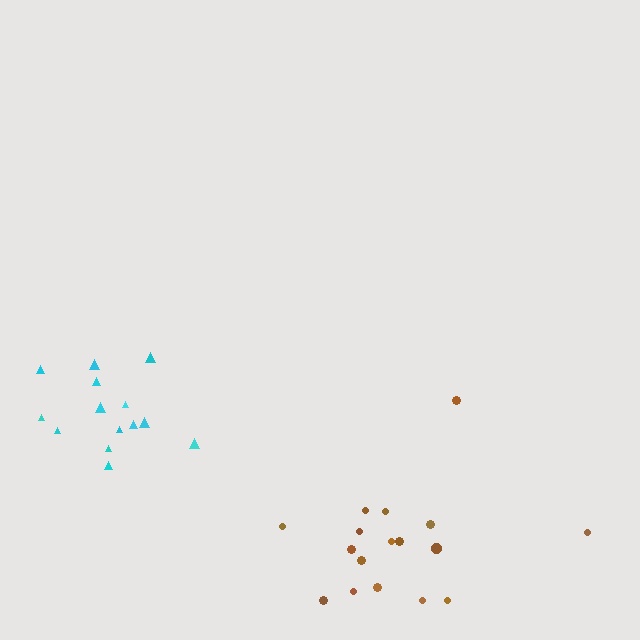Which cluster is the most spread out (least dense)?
Brown.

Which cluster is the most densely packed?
Cyan.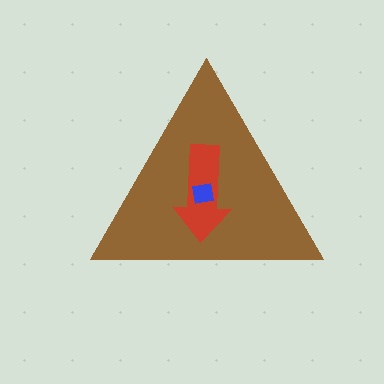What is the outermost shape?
The brown triangle.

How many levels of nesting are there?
3.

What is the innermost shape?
The blue square.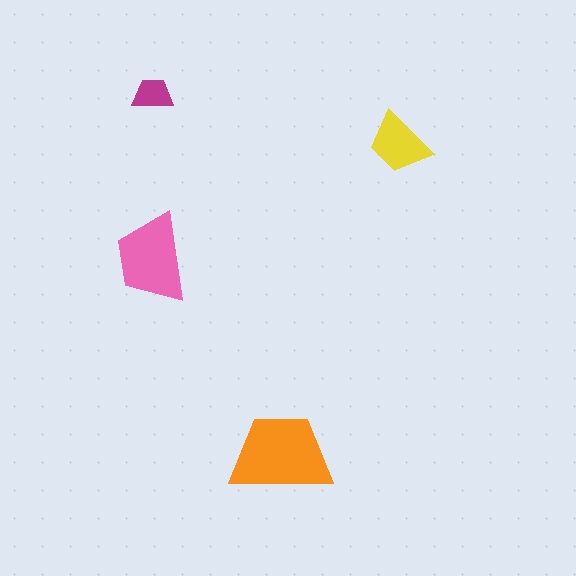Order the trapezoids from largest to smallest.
the orange one, the pink one, the yellow one, the magenta one.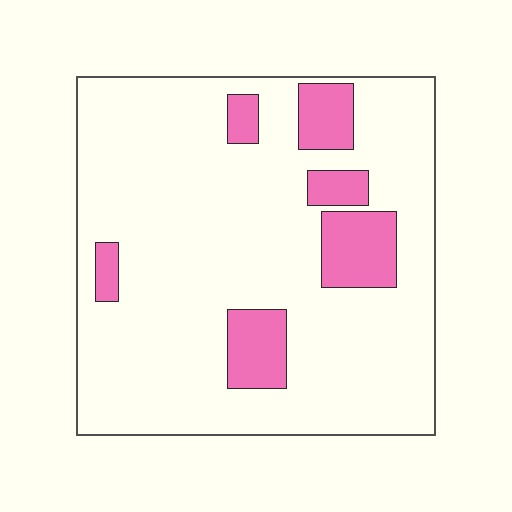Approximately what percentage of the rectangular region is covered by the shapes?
Approximately 15%.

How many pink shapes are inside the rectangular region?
6.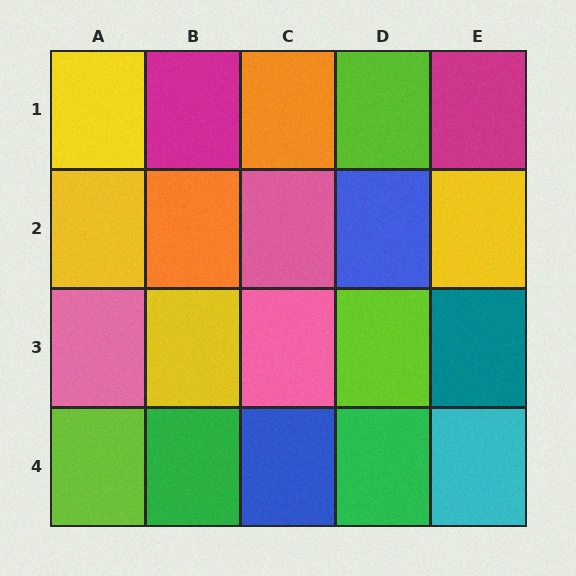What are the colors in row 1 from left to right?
Yellow, magenta, orange, lime, magenta.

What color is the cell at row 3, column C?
Pink.